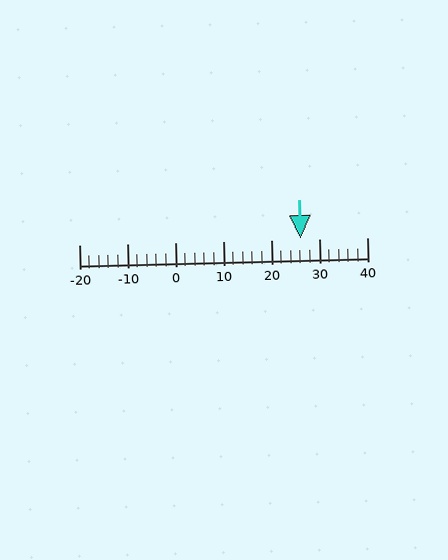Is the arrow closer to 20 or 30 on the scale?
The arrow is closer to 30.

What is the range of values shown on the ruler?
The ruler shows values from -20 to 40.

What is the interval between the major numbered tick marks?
The major tick marks are spaced 10 units apart.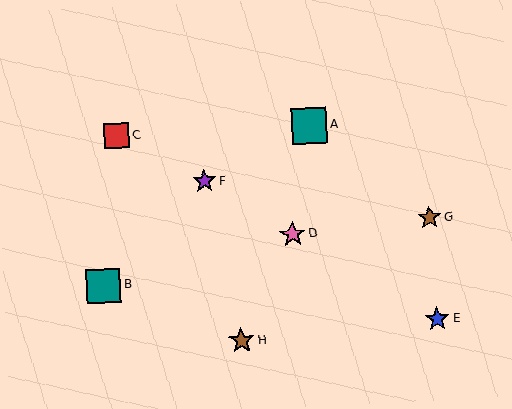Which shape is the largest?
The teal square (labeled A) is the largest.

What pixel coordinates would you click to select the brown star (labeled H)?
Click at (242, 341) to select the brown star H.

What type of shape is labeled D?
Shape D is a pink star.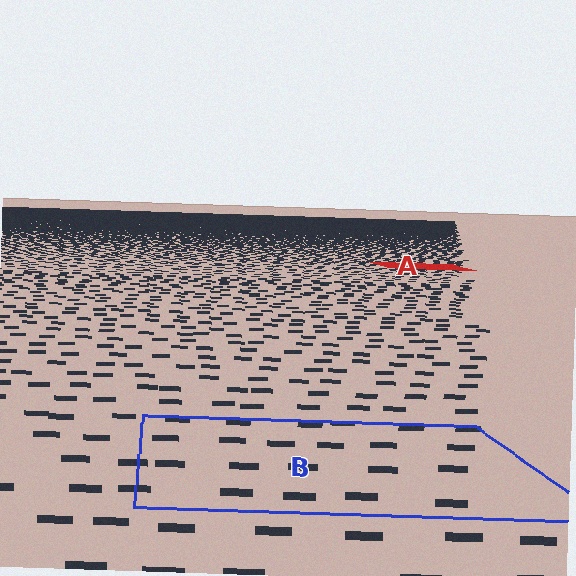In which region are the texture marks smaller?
The texture marks are smaller in region A, because it is farther away.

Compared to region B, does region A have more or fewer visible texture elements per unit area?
Region A has more texture elements per unit area — they are packed more densely because it is farther away.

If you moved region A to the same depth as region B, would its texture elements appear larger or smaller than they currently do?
They would appear larger. At a closer depth, the same texture elements are projected at a bigger on-screen size.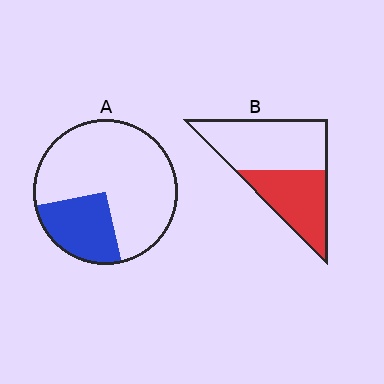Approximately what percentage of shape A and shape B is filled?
A is approximately 25% and B is approximately 45%.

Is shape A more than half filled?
No.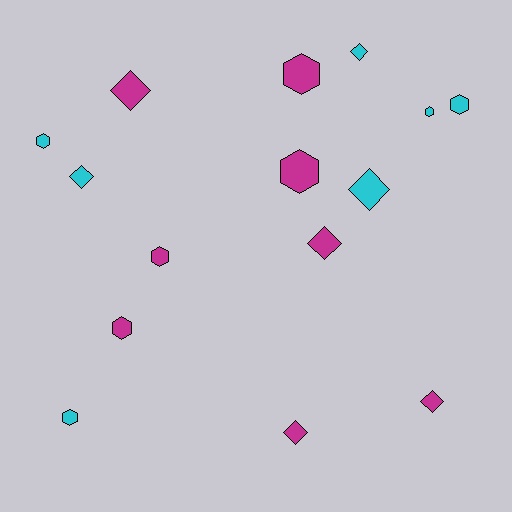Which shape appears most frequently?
Hexagon, with 8 objects.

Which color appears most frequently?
Magenta, with 8 objects.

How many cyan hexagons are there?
There are 4 cyan hexagons.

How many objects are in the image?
There are 15 objects.